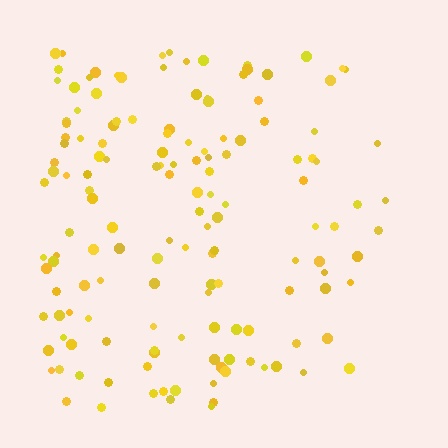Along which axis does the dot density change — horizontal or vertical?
Horizontal.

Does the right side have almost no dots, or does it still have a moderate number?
Still a moderate number, just noticeably fewer than the left.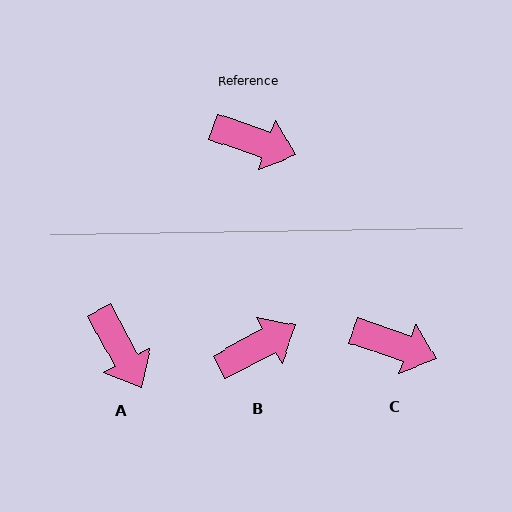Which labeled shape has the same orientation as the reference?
C.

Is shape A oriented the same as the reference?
No, it is off by about 43 degrees.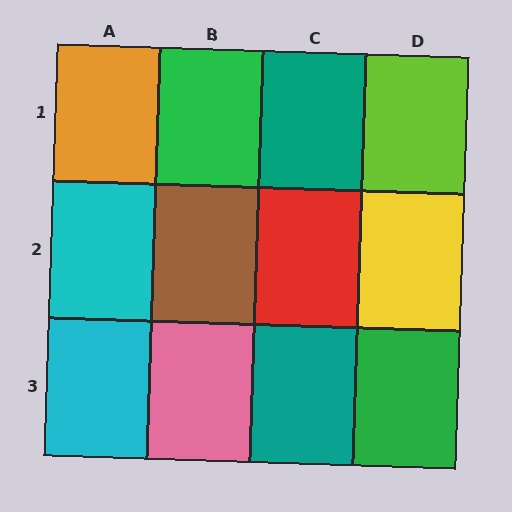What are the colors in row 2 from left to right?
Cyan, brown, red, yellow.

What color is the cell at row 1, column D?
Lime.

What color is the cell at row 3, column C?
Teal.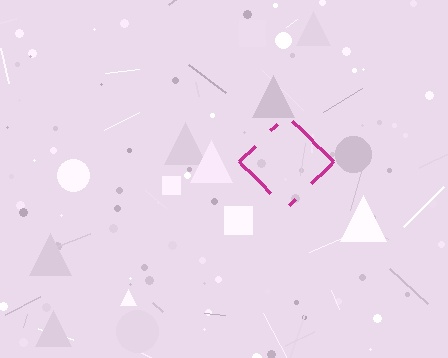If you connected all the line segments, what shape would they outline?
They would outline a diamond.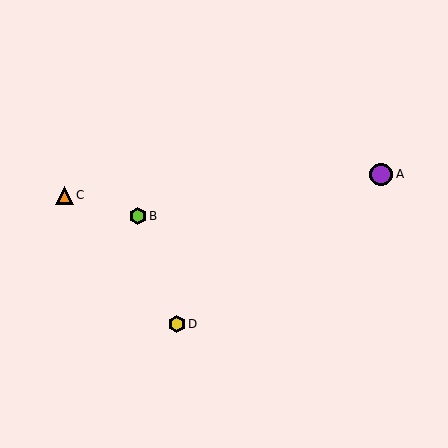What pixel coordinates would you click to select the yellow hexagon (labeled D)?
Click at (177, 324) to select the yellow hexagon D.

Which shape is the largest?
The purple circle (labeled A) is the largest.